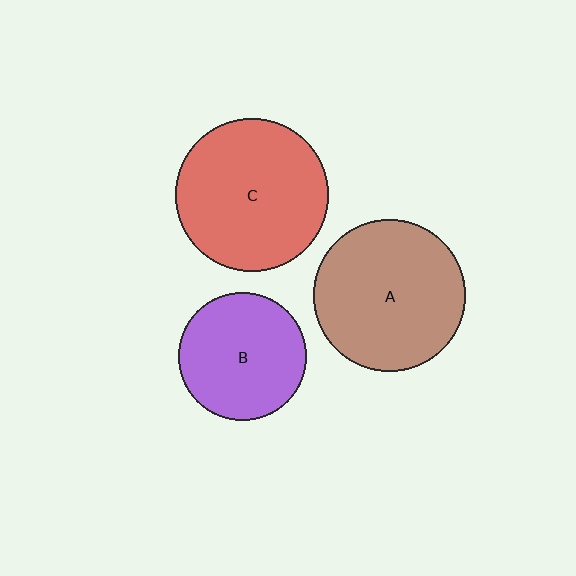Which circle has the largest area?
Circle C (red).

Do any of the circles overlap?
No, none of the circles overlap.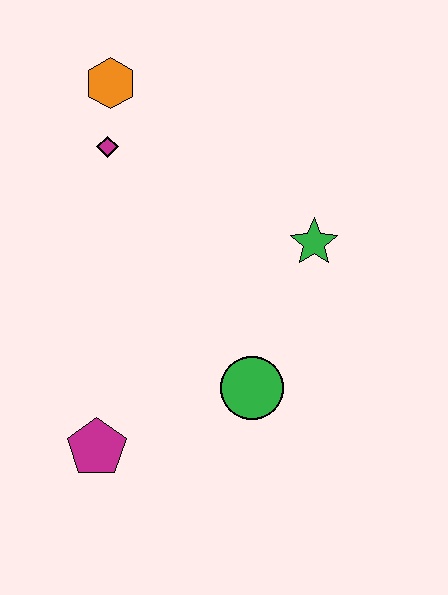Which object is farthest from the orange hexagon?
The magenta pentagon is farthest from the orange hexagon.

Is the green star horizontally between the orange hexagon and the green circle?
No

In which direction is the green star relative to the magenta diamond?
The green star is to the right of the magenta diamond.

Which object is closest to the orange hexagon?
The magenta diamond is closest to the orange hexagon.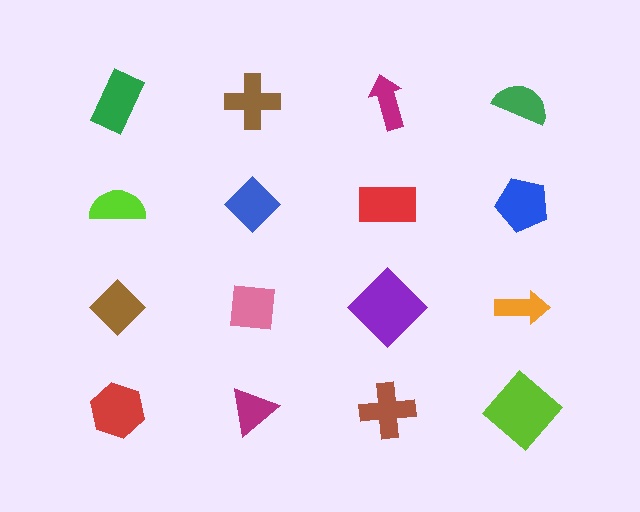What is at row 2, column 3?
A red rectangle.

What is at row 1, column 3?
A magenta arrow.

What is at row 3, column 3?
A purple diamond.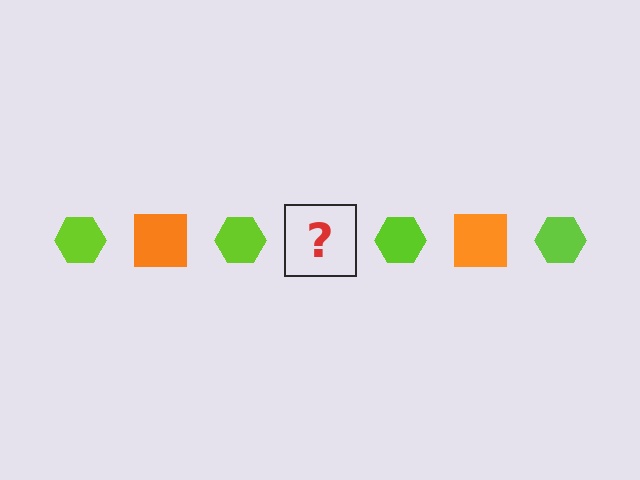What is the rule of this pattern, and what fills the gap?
The rule is that the pattern alternates between lime hexagon and orange square. The gap should be filled with an orange square.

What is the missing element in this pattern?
The missing element is an orange square.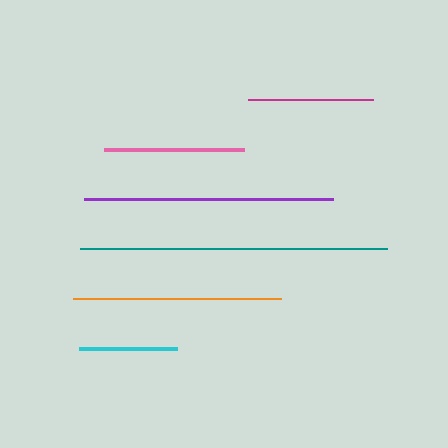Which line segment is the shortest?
The cyan line is the shortest at approximately 98 pixels.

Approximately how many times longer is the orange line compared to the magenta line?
The orange line is approximately 1.7 times the length of the magenta line.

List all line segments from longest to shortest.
From longest to shortest: teal, purple, orange, pink, magenta, cyan.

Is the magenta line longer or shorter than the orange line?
The orange line is longer than the magenta line.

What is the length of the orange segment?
The orange segment is approximately 208 pixels long.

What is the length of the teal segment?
The teal segment is approximately 307 pixels long.